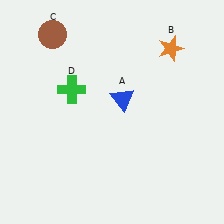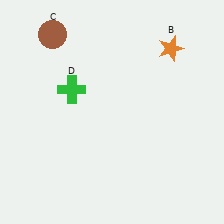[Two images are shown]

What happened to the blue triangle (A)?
The blue triangle (A) was removed in Image 2. It was in the top-right area of Image 1.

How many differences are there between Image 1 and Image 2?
There is 1 difference between the two images.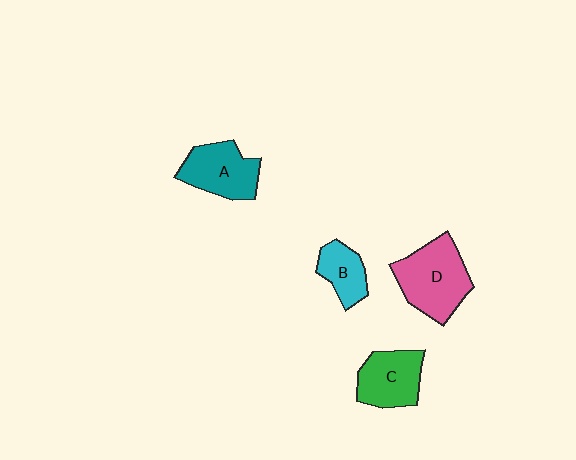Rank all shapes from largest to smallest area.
From largest to smallest: D (pink), A (teal), C (green), B (cyan).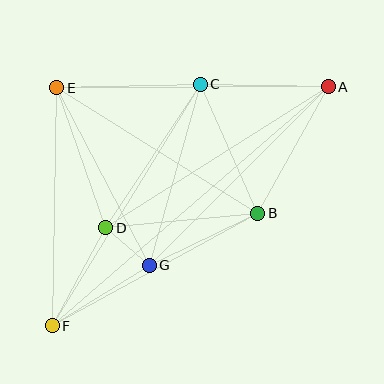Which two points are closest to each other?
Points D and G are closest to each other.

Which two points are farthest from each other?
Points A and F are farthest from each other.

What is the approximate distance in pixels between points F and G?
The distance between F and G is approximately 114 pixels.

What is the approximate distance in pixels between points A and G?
The distance between A and G is approximately 253 pixels.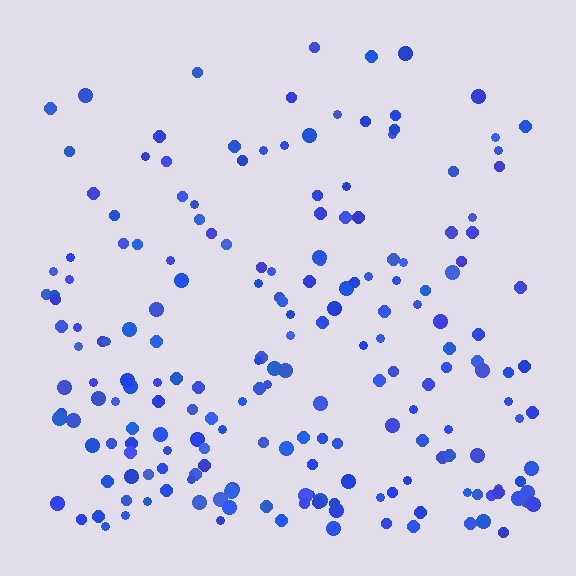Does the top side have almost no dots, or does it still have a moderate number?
Still a moderate number, just noticeably fewer than the bottom.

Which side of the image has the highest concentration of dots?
The bottom.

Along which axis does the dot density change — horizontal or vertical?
Vertical.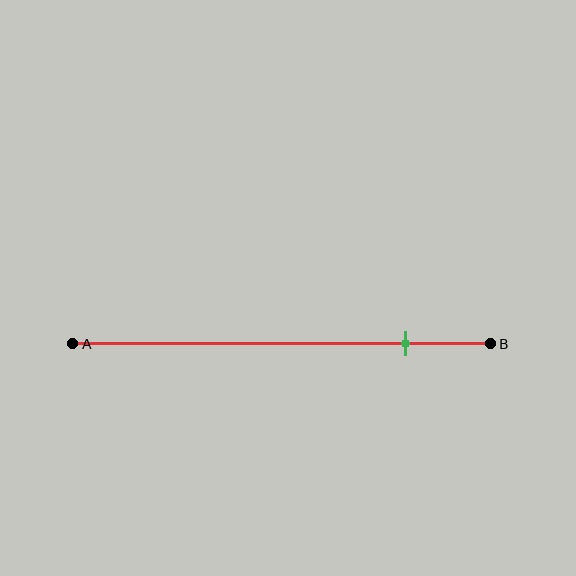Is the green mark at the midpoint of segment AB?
No, the mark is at about 80% from A, not at the 50% midpoint.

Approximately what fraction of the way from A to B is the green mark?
The green mark is approximately 80% of the way from A to B.